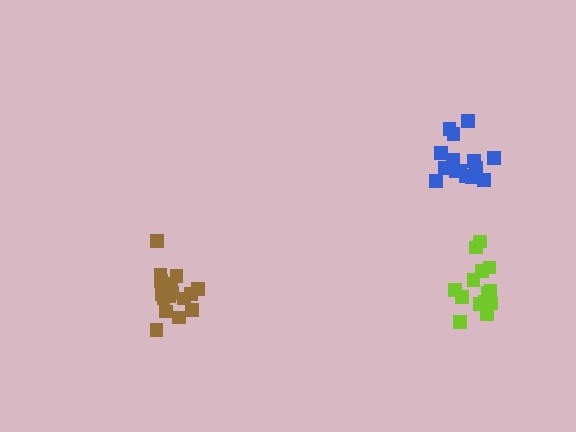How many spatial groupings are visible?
There are 3 spatial groupings.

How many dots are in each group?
Group 1: 17 dots, Group 2: 17 dots, Group 3: 15 dots (49 total).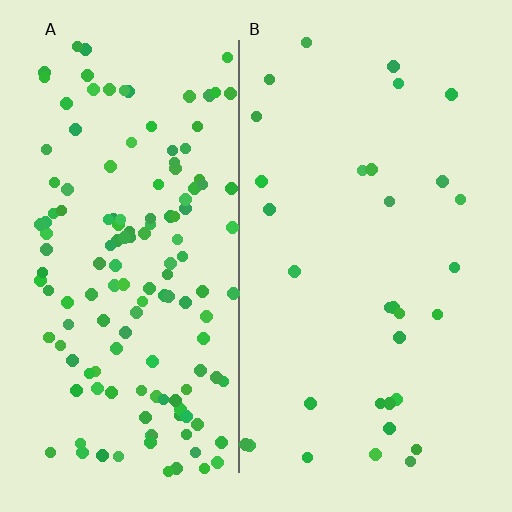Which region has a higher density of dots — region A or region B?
A (the left).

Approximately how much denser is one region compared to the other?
Approximately 4.6× — region A over region B.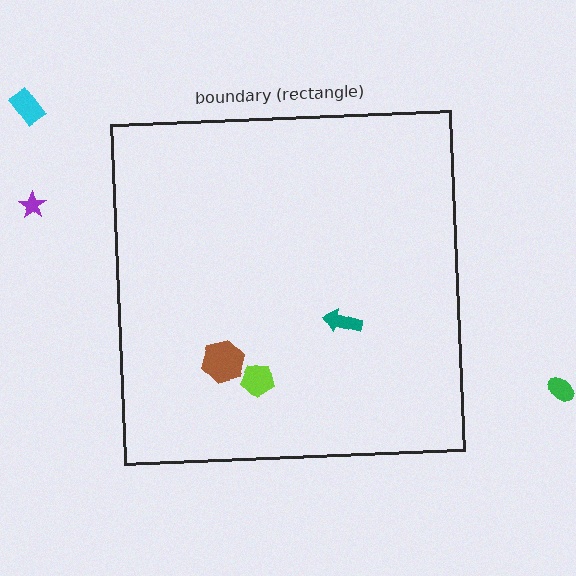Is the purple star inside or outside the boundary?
Outside.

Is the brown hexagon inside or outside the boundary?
Inside.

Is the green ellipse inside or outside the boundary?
Outside.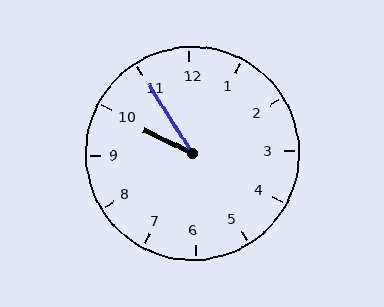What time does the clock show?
9:55.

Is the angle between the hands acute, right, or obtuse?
It is acute.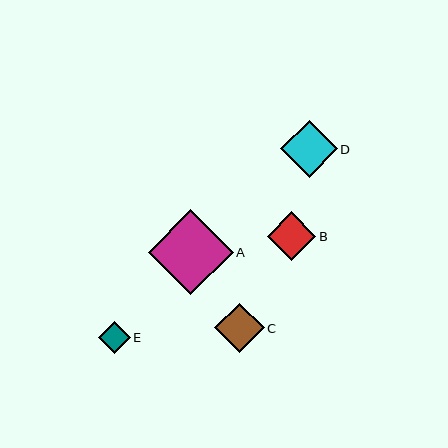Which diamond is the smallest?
Diamond E is the smallest with a size of approximately 32 pixels.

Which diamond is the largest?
Diamond A is the largest with a size of approximately 85 pixels.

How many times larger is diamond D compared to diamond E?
Diamond D is approximately 1.8 times the size of diamond E.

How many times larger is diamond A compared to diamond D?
Diamond A is approximately 1.5 times the size of diamond D.